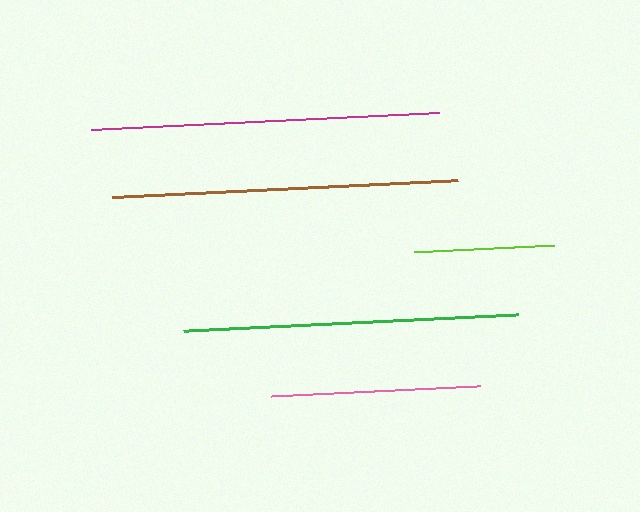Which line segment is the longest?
The magenta line is the longest at approximately 349 pixels.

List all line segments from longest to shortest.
From longest to shortest: magenta, brown, green, pink, lime.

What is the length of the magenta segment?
The magenta segment is approximately 349 pixels long.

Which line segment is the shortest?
The lime line is the shortest at approximately 140 pixels.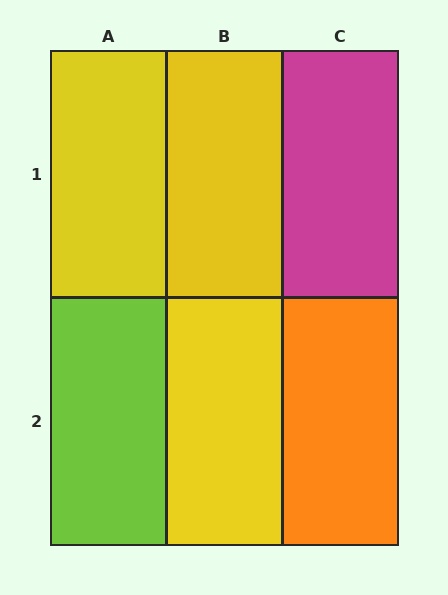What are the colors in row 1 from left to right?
Yellow, yellow, magenta.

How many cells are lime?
1 cell is lime.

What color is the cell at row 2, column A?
Lime.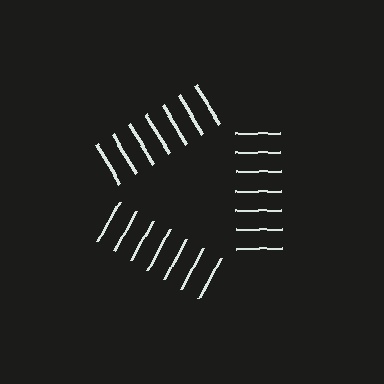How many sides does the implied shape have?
3 sides — the line-ends trace a triangle.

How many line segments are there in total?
21 — 7 along each of the 3 edges.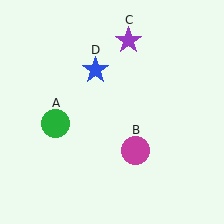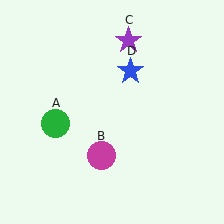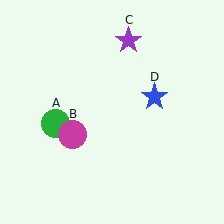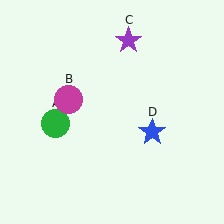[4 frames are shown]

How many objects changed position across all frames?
2 objects changed position: magenta circle (object B), blue star (object D).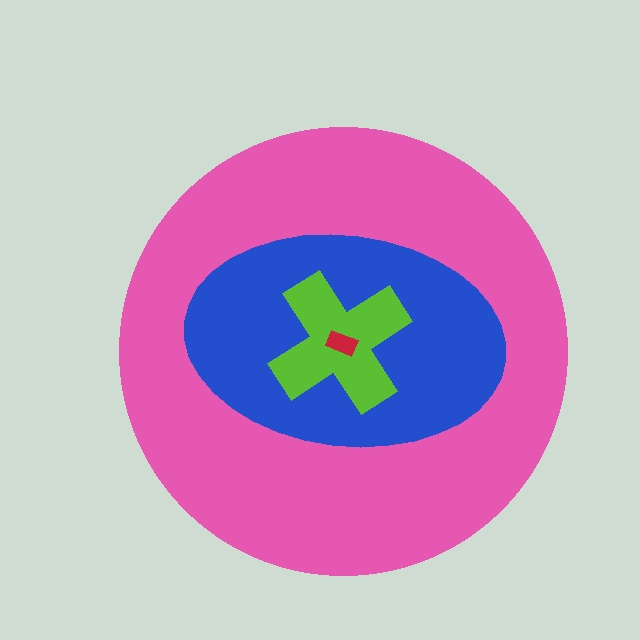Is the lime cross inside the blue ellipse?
Yes.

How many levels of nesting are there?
4.